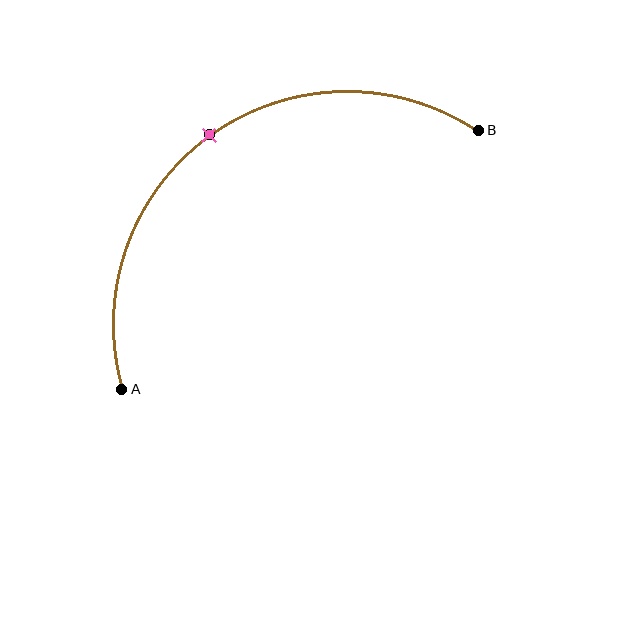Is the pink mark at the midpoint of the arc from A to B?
Yes. The pink mark lies on the arc at equal arc-length from both A and B — it is the arc midpoint.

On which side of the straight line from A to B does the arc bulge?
The arc bulges above and to the left of the straight line connecting A and B.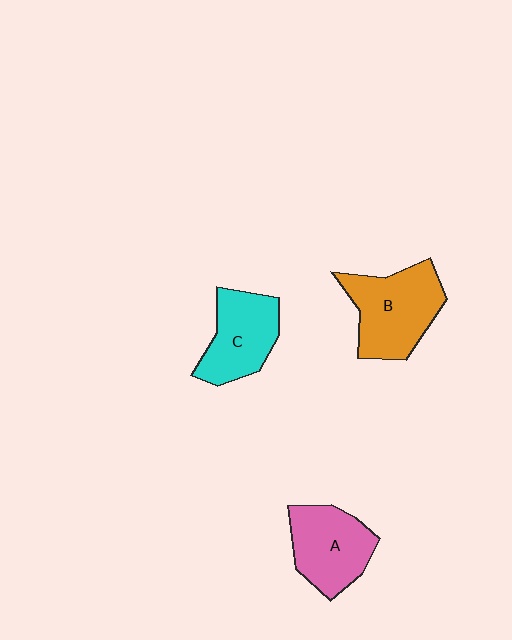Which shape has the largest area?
Shape B (orange).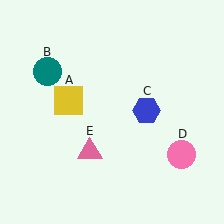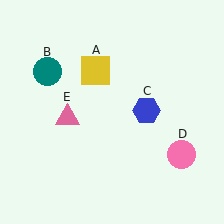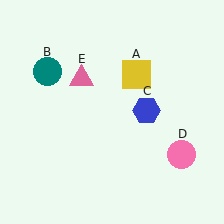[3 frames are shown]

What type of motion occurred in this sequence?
The yellow square (object A), pink triangle (object E) rotated clockwise around the center of the scene.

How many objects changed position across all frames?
2 objects changed position: yellow square (object A), pink triangle (object E).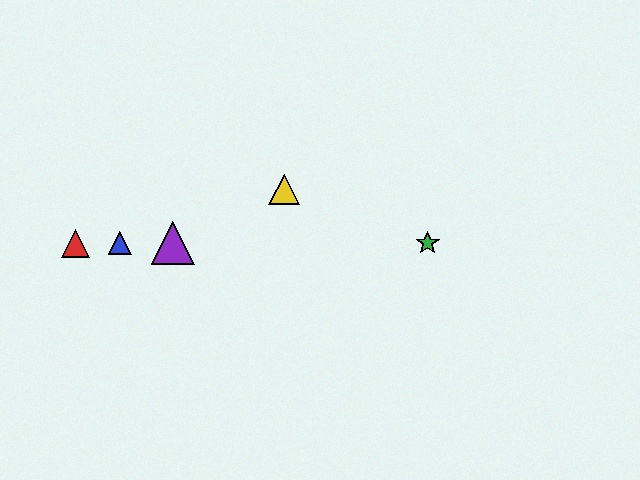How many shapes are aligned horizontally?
4 shapes (the red triangle, the blue triangle, the green star, the purple triangle) are aligned horizontally.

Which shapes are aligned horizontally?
The red triangle, the blue triangle, the green star, the purple triangle are aligned horizontally.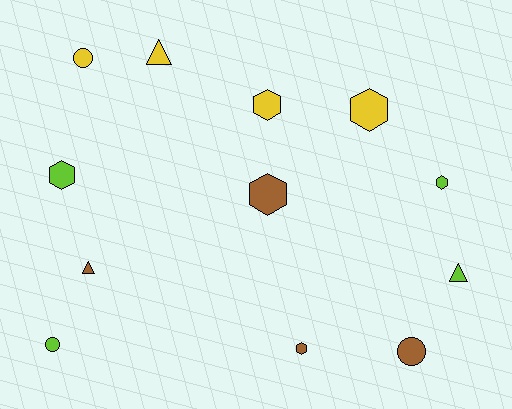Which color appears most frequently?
Lime, with 4 objects.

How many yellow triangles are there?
There is 1 yellow triangle.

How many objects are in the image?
There are 12 objects.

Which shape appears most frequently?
Hexagon, with 6 objects.